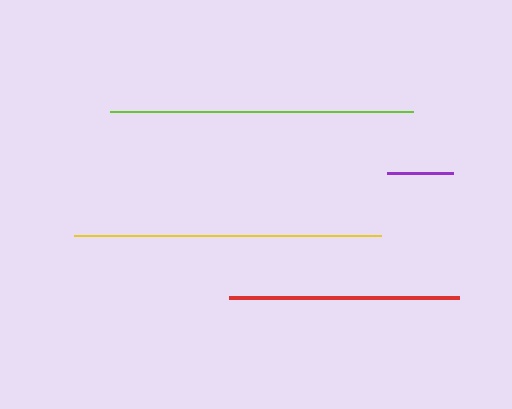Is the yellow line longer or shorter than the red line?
The yellow line is longer than the red line.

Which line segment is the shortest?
The purple line is the shortest at approximately 66 pixels.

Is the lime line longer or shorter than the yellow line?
The yellow line is longer than the lime line.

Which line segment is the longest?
The yellow line is the longest at approximately 307 pixels.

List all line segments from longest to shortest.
From longest to shortest: yellow, lime, red, purple.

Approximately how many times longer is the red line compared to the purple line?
The red line is approximately 3.5 times the length of the purple line.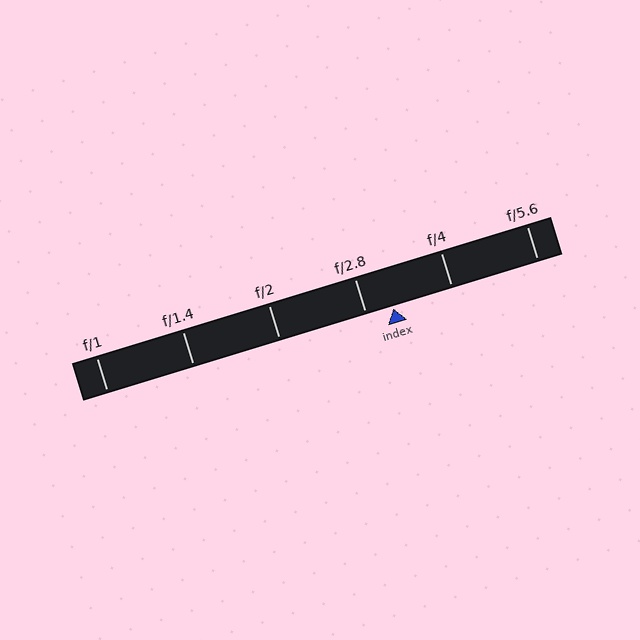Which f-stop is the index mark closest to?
The index mark is closest to f/2.8.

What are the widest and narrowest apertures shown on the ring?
The widest aperture shown is f/1 and the narrowest is f/5.6.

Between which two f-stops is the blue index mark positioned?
The index mark is between f/2.8 and f/4.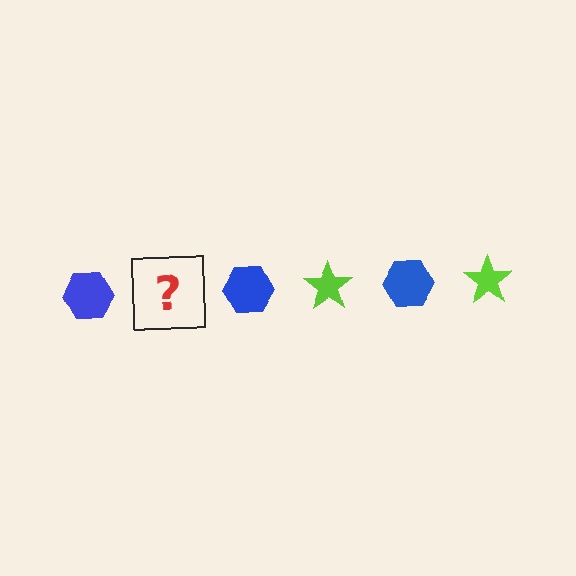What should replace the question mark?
The question mark should be replaced with a lime star.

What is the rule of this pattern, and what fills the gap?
The rule is that the pattern alternates between blue hexagon and lime star. The gap should be filled with a lime star.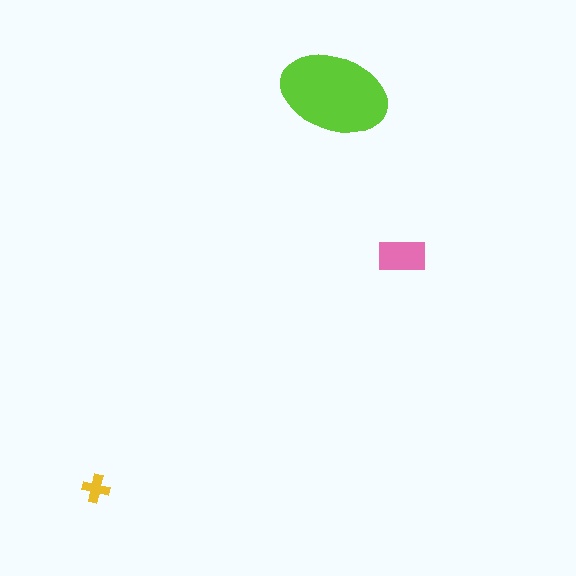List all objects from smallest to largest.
The yellow cross, the pink rectangle, the lime ellipse.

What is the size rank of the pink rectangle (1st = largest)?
2nd.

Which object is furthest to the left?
The yellow cross is leftmost.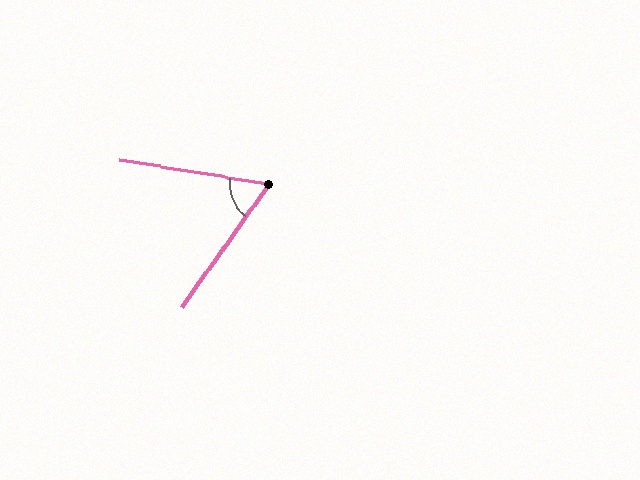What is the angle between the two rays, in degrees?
Approximately 64 degrees.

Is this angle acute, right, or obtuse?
It is acute.